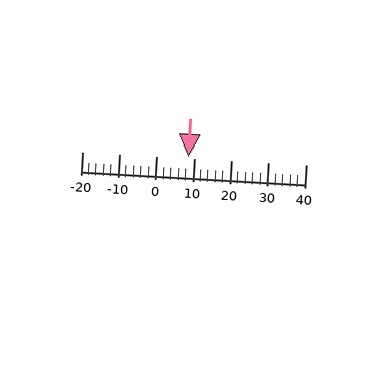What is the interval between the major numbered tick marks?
The major tick marks are spaced 10 units apart.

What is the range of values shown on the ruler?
The ruler shows values from -20 to 40.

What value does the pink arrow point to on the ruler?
The pink arrow points to approximately 8.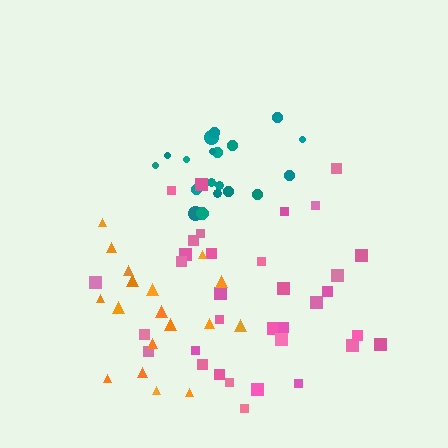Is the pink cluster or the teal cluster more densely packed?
Teal.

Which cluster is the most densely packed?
Teal.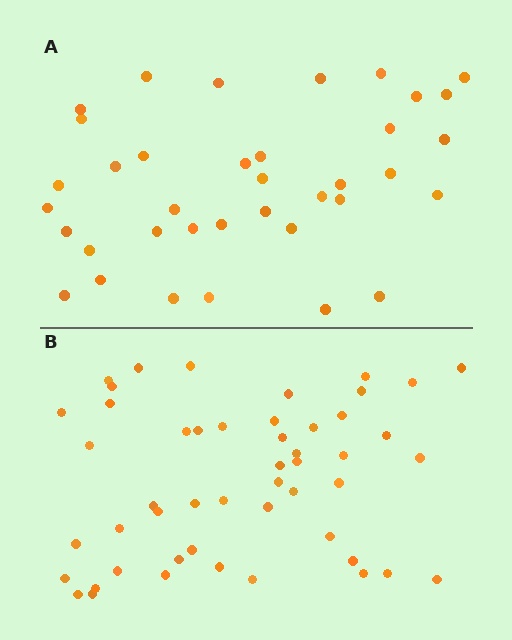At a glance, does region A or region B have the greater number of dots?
Region B (the bottom region) has more dots.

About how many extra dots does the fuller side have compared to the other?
Region B has approximately 15 more dots than region A.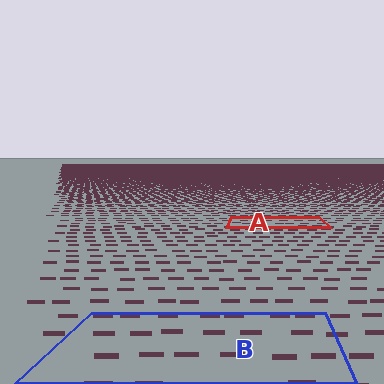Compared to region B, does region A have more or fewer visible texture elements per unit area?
Region A has more texture elements per unit area — they are packed more densely because it is farther away.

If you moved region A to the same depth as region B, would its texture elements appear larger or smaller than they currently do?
They would appear larger. At a closer depth, the same texture elements are projected at a bigger on-screen size.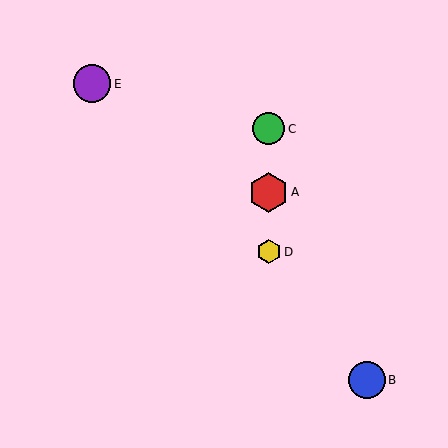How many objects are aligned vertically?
3 objects (A, C, D) are aligned vertically.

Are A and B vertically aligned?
No, A is at x≈269 and B is at x≈367.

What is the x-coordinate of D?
Object D is at x≈269.